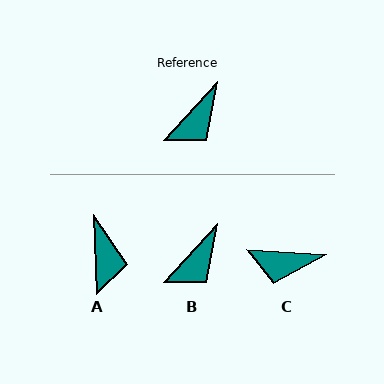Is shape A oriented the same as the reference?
No, it is off by about 44 degrees.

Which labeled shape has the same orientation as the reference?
B.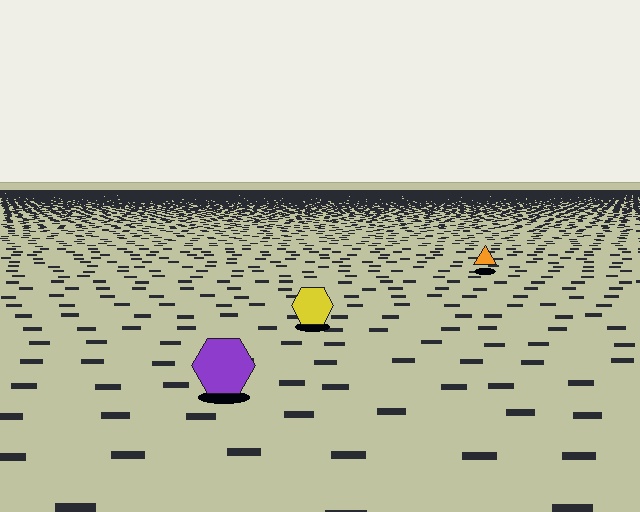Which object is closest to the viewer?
The purple hexagon is closest. The texture marks near it are larger and more spread out.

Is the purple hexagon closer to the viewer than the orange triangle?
Yes. The purple hexagon is closer — you can tell from the texture gradient: the ground texture is coarser near it.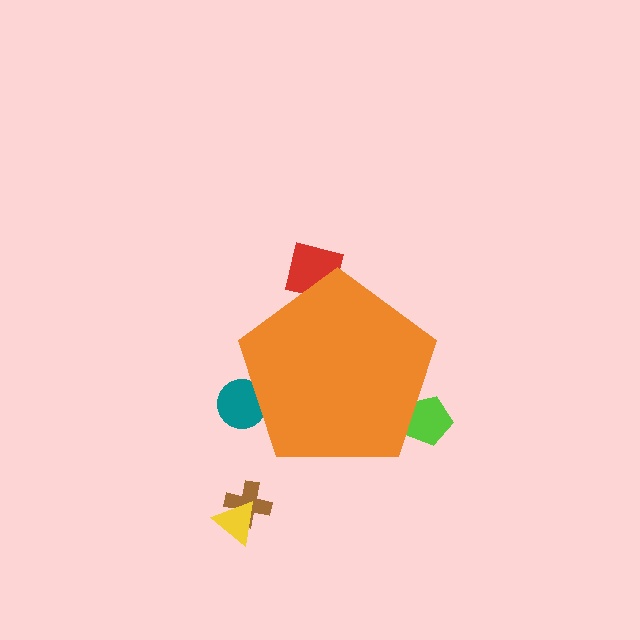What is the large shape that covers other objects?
An orange pentagon.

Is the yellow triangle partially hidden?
No, the yellow triangle is fully visible.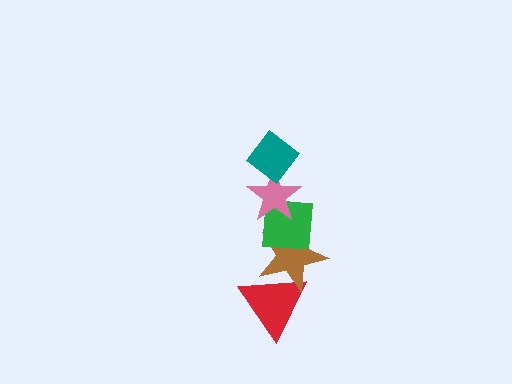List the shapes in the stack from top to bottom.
From top to bottom: the teal diamond, the pink star, the green square, the brown star, the red triangle.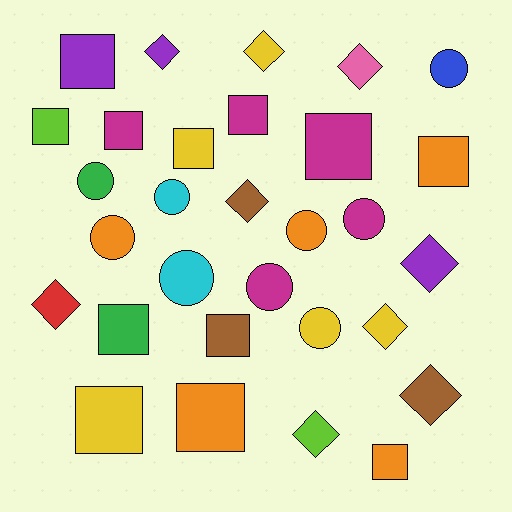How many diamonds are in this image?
There are 9 diamonds.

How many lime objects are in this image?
There are 2 lime objects.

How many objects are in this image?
There are 30 objects.